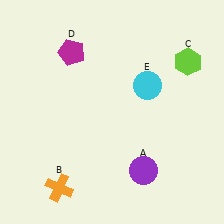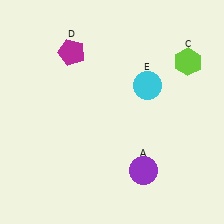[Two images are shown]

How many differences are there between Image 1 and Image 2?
There is 1 difference between the two images.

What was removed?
The orange cross (B) was removed in Image 2.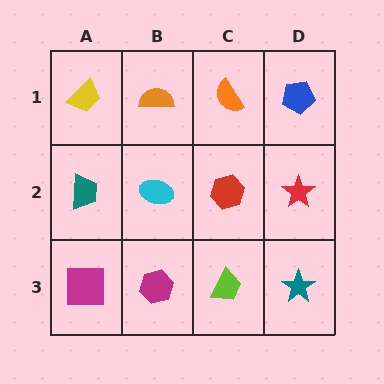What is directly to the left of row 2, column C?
A cyan ellipse.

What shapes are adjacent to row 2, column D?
A blue pentagon (row 1, column D), a teal star (row 3, column D), a red hexagon (row 2, column C).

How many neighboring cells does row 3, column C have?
3.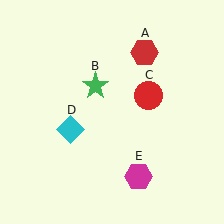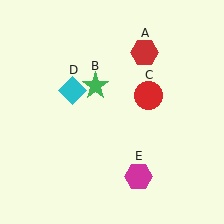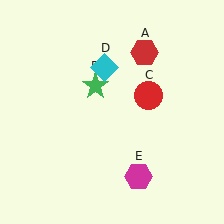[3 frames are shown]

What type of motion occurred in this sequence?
The cyan diamond (object D) rotated clockwise around the center of the scene.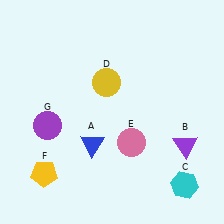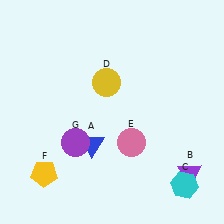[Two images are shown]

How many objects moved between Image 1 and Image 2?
2 objects moved between the two images.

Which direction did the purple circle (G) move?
The purple circle (G) moved right.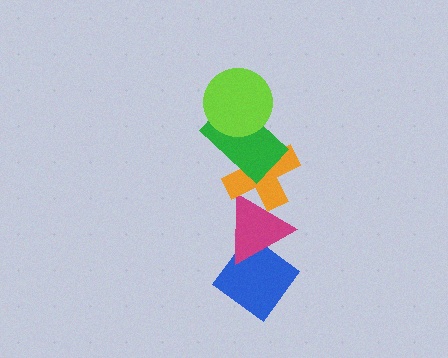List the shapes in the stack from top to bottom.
From top to bottom: the lime circle, the green rectangle, the orange cross, the magenta triangle, the blue diamond.